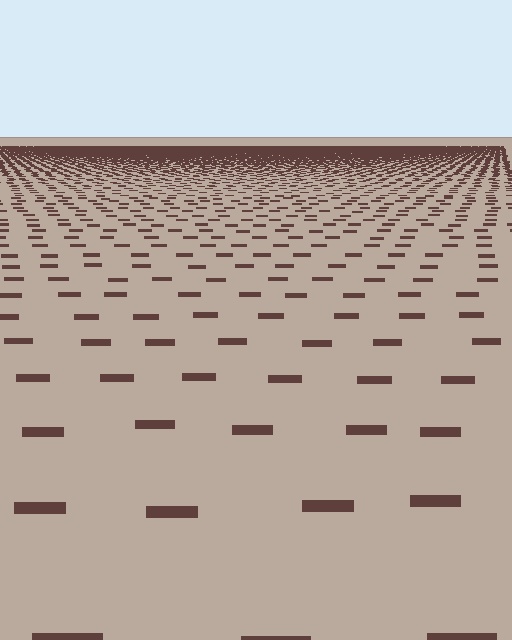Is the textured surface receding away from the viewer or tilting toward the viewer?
The surface is receding away from the viewer. Texture elements get smaller and denser toward the top.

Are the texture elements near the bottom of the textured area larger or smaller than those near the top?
Larger. Near the bottom, elements are closer to the viewer and appear at a bigger on-screen size.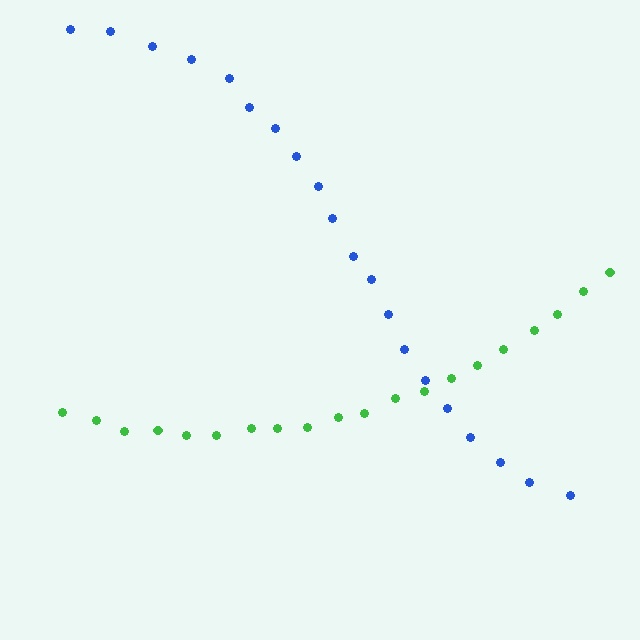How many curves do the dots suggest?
There are 2 distinct paths.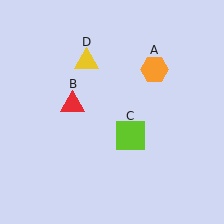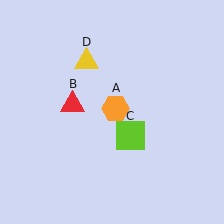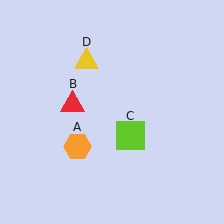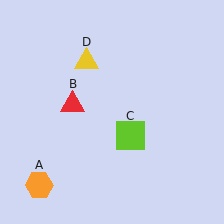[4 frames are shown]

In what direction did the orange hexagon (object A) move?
The orange hexagon (object A) moved down and to the left.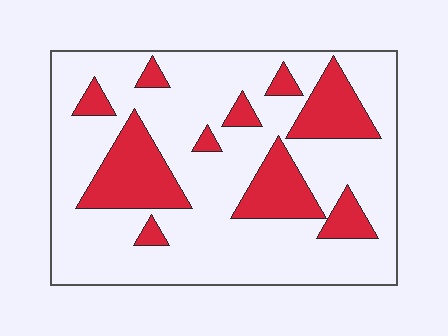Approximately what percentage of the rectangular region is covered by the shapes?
Approximately 25%.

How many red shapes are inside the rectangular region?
10.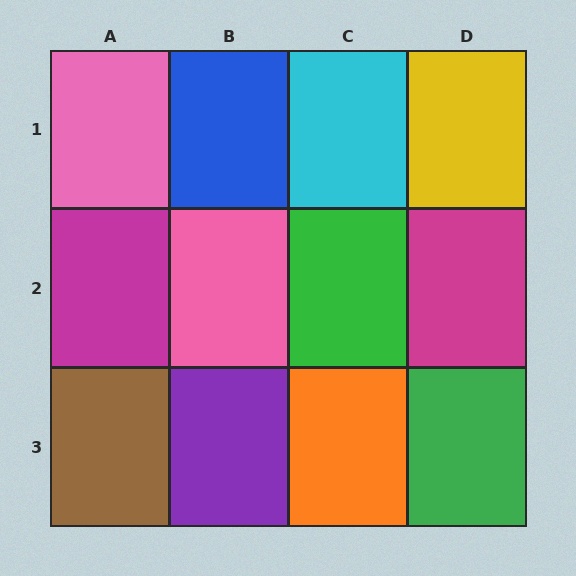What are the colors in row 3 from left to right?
Brown, purple, orange, green.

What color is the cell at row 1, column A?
Pink.